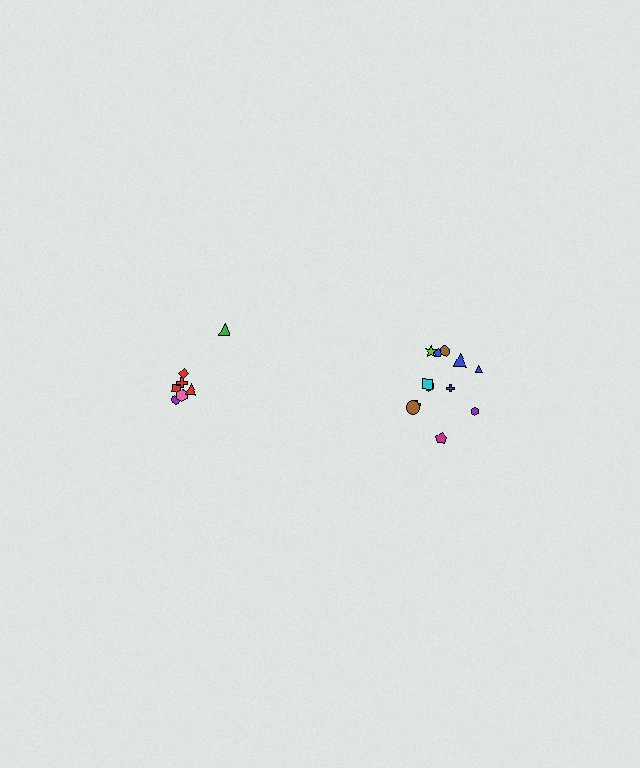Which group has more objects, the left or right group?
The right group.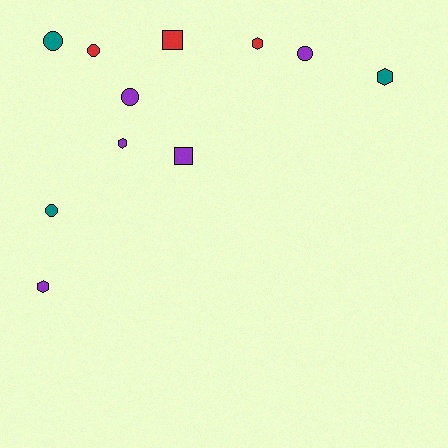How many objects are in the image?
There are 11 objects.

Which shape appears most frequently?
Circle, with 5 objects.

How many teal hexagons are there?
There is 1 teal hexagon.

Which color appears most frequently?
Purple, with 5 objects.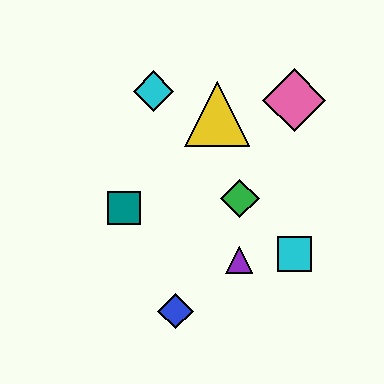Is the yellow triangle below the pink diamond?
Yes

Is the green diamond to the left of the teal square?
No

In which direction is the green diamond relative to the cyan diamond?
The green diamond is below the cyan diamond.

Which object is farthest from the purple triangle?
The cyan diamond is farthest from the purple triangle.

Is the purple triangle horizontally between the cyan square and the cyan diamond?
Yes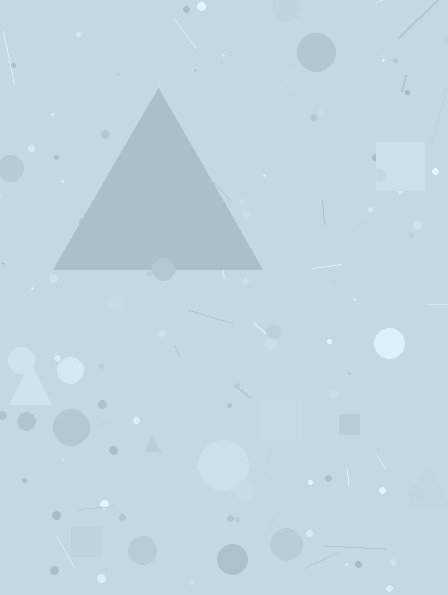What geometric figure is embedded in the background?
A triangle is embedded in the background.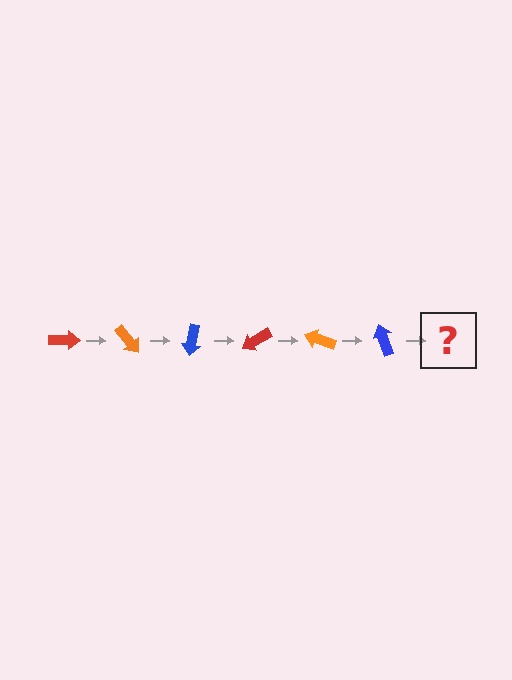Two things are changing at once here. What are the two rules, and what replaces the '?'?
The two rules are that it rotates 50 degrees each step and the color cycles through red, orange, and blue. The '?' should be a red arrow, rotated 300 degrees from the start.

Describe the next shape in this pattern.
It should be a red arrow, rotated 300 degrees from the start.